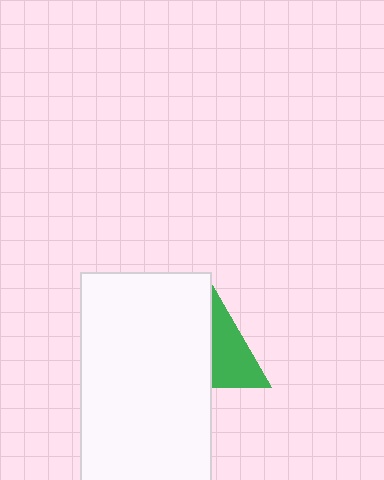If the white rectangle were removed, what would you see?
You would see the complete green triangle.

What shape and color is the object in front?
The object in front is a white rectangle.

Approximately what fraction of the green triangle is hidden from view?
Roughly 55% of the green triangle is hidden behind the white rectangle.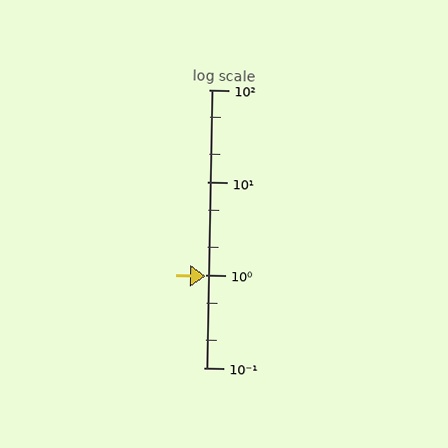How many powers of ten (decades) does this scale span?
The scale spans 3 decades, from 0.1 to 100.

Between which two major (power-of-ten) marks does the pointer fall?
The pointer is between 0.1 and 1.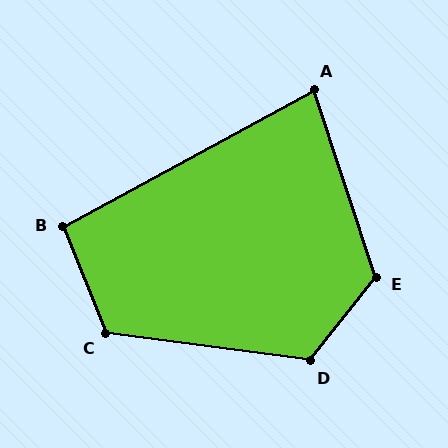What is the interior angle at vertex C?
Approximately 119 degrees (obtuse).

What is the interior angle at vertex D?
Approximately 121 degrees (obtuse).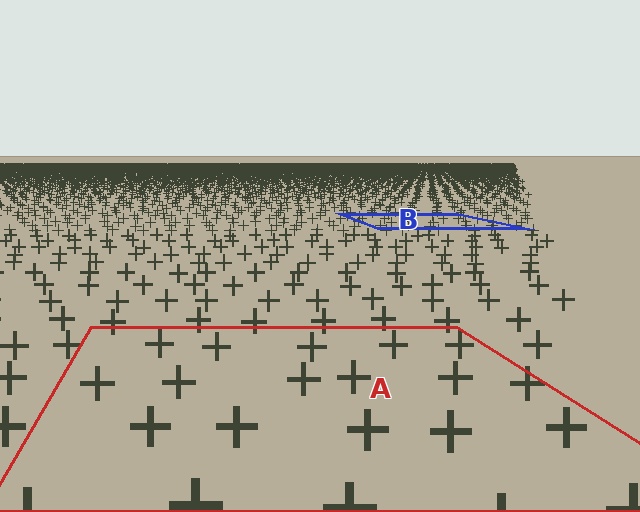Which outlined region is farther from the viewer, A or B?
Region B is farther from the viewer — the texture elements inside it appear smaller and more densely packed.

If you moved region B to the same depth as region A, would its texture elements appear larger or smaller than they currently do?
They would appear larger. At a closer depth, the same texture elements are projected at a bigger on-screen size.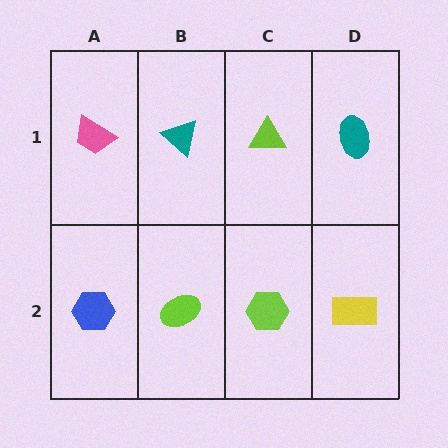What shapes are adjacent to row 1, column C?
A lime hexagon (row 2, column C), a teal triangle (row 1, column B), a teal ellipse (row 1, column D).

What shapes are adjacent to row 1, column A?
A blue hexagon (row 2, column A), a teal triangle (row 1, column B).